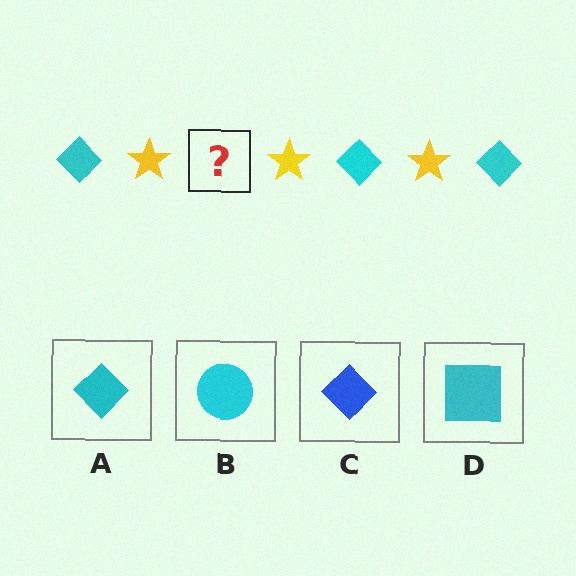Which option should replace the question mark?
Option A.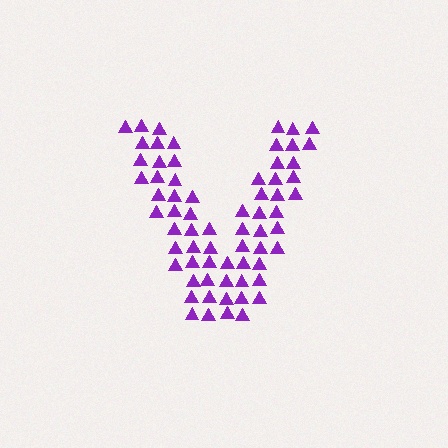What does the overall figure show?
The overall figure shows the letter V.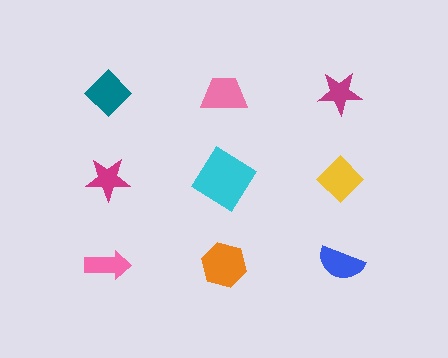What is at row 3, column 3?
A blue semicircle.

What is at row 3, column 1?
A pink arrow.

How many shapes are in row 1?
3 shapes.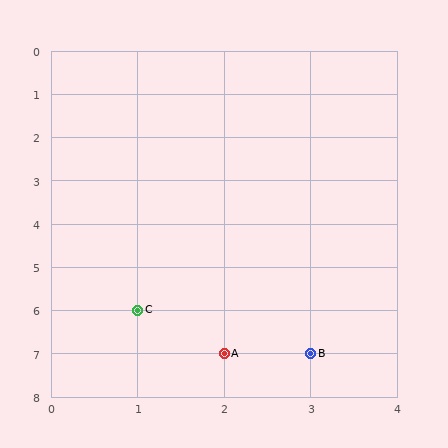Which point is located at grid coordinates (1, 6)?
Point C is at (1, 6).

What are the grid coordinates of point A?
Point A is at grid coordinates (2, 7).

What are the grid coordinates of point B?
Point B is at grid coordinates (3, 7).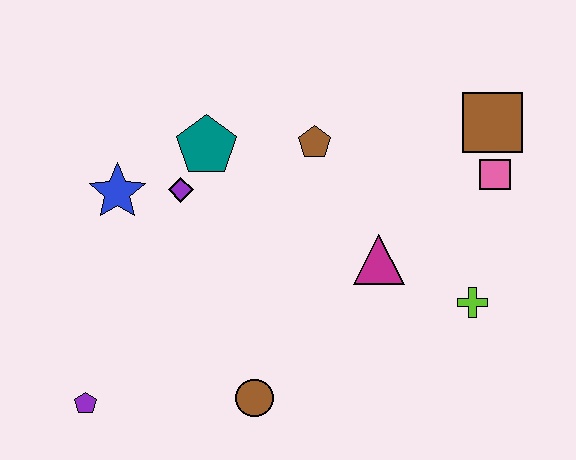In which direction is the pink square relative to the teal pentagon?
The pink square is to the right of the teal pentagon.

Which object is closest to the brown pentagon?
The teal pentagon is closest to the brown pentagon.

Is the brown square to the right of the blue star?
Yes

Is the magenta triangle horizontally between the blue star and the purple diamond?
No